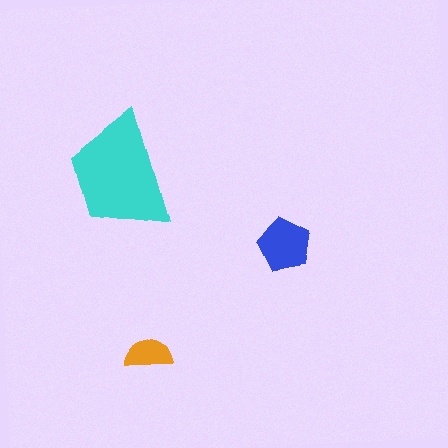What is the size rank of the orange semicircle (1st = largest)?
3rd.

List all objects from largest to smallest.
The cyan trapezoid, the blue pentagon, the orange semicircle.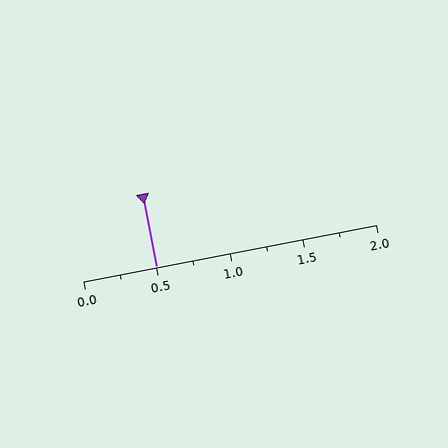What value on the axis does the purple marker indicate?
The marker indicates approximately 0.5.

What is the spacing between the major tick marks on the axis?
The major ticks are spaced 0.5 apart.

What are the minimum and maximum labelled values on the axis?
The axis runs from 0.0 to 2.0.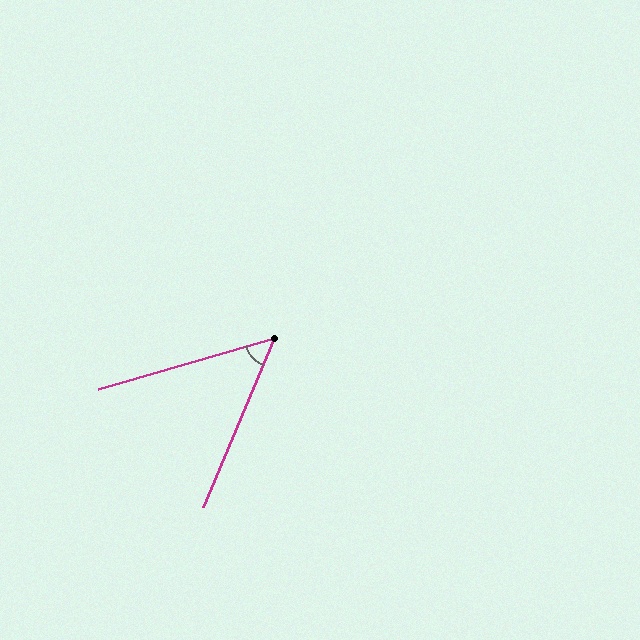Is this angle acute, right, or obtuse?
It is acute.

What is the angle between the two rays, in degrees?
Approximately 51 degrees.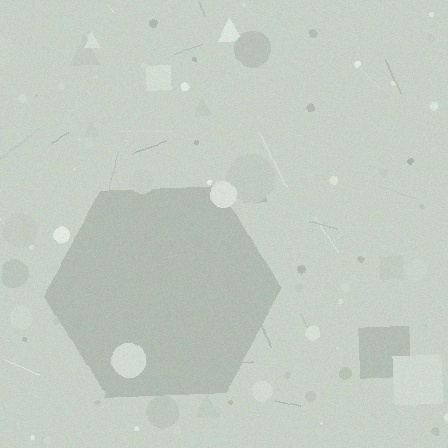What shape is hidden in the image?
A hexagon is hidden in the image.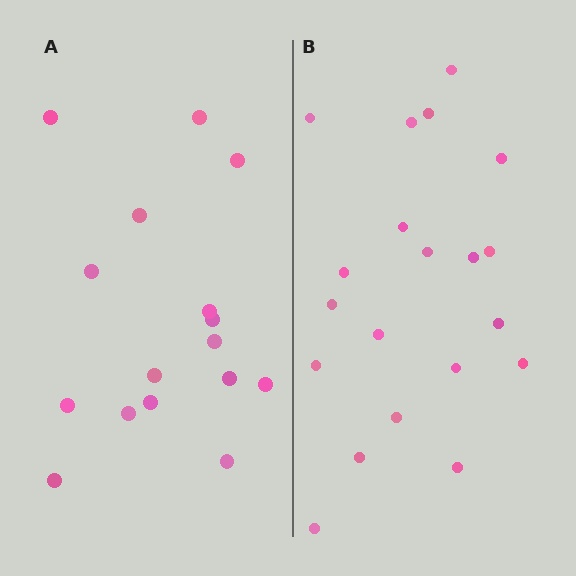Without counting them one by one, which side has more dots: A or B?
Region B (the right region) has more dots.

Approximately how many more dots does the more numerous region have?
Region B has about 4 more dots than region A.